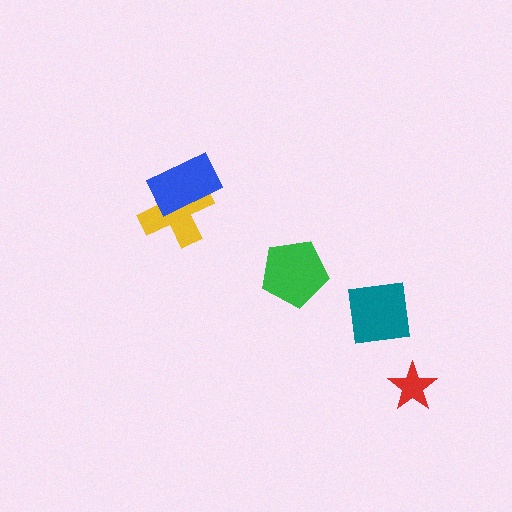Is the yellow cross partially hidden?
Yes, it is partially covered by another shape.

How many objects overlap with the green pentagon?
0 objects overlap with the green pentagon.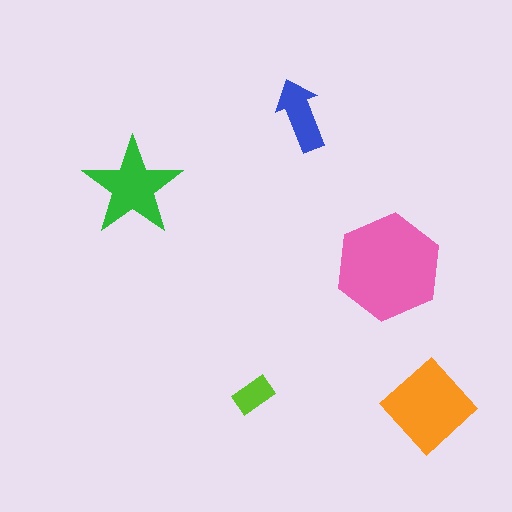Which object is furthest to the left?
The green star is leftmost.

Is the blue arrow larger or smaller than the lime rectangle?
Larger.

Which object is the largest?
The pink hexagon.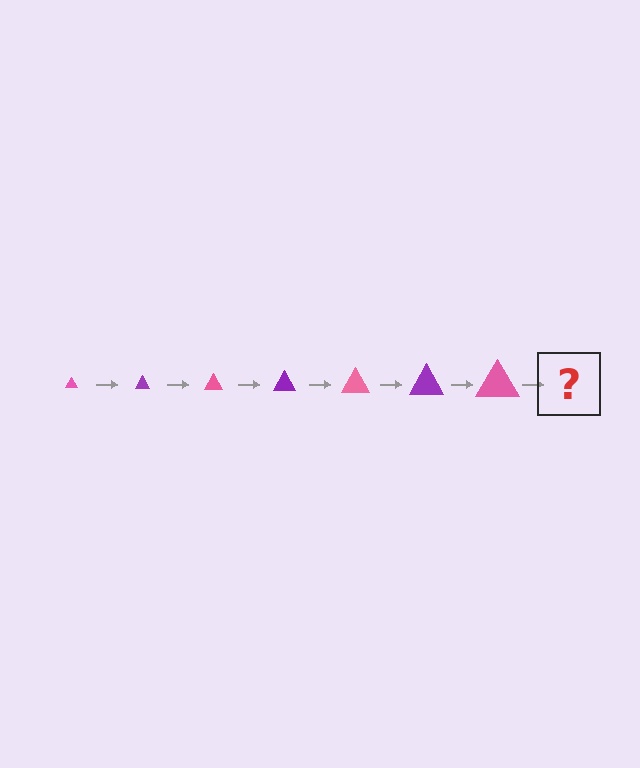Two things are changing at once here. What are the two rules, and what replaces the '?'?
The two rules are that the triangle grows larger each step and the color cycles through pink and purple. The '?' should be a purple triangle, larger than the previous one.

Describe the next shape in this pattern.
It should be a purple triangle, larger than the previous one.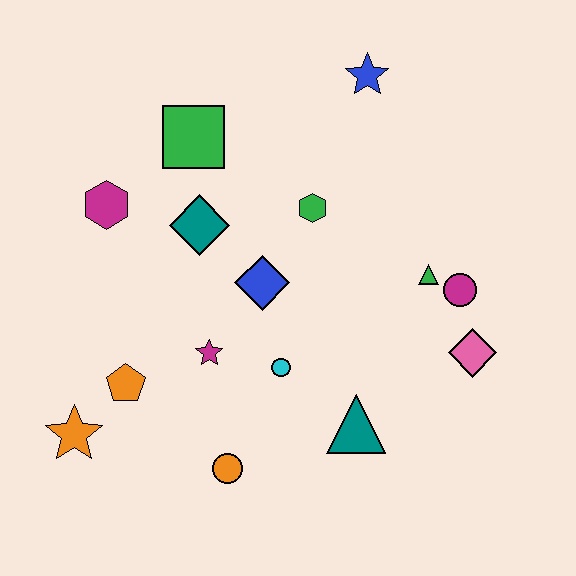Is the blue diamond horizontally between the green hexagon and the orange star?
Yes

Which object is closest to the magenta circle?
The green triangle is closest to the magenta circle.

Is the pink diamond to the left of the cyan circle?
No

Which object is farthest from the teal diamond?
The pink diamond is farthest from the teal diamond.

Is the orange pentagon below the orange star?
No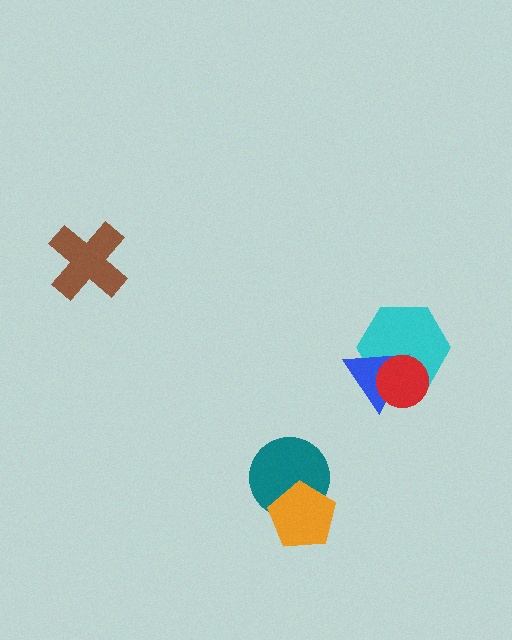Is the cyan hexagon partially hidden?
Yes, it is partially covered by another shape.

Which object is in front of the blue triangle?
The red circle is in front of the blue triangle.